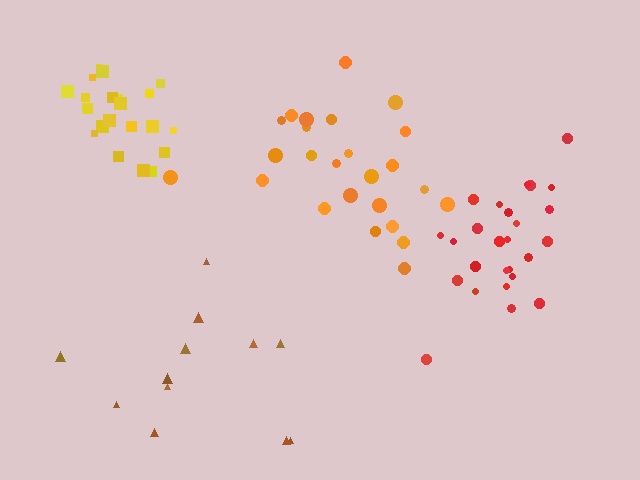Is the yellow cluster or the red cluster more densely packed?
Yellow.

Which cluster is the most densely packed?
Yellow.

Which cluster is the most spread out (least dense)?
Brown.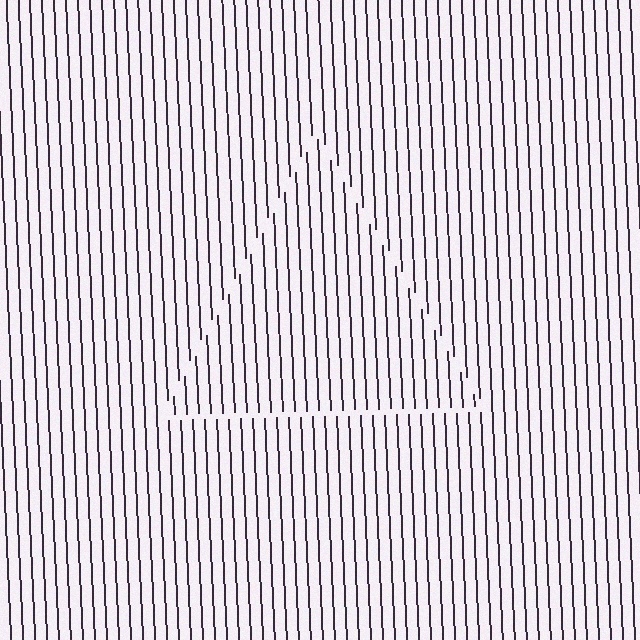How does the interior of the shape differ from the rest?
The interior of the shape contains the same grating, shifted by half a period — the contour is defined by the phase discontinuity where line-ends from the inner and outer gratings abut.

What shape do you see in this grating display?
An illusory triangle. The interior of the shape contains the same grating, shifted by half a period — the contour is defined by the phase discontinuity where line-ends from the inner and outer gratings abut.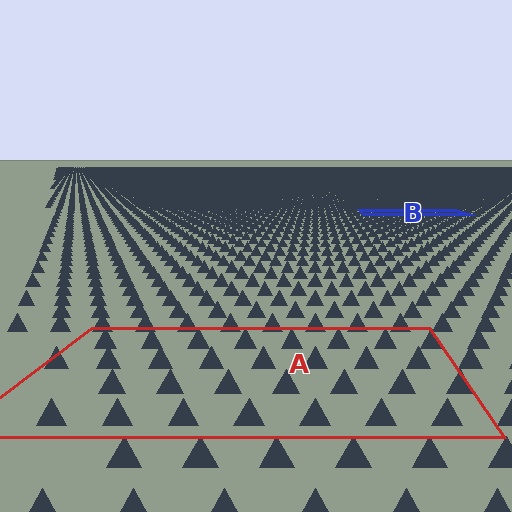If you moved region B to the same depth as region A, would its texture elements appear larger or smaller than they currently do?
They would appear larger. At a closer depth, the same texture elements are projected at a bigger on-screen size.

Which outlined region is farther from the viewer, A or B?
Region B is farther from the viewer — the texture elements inside it appear smaller and more densely packed.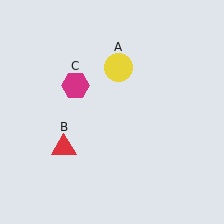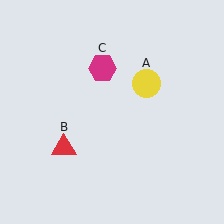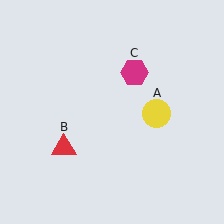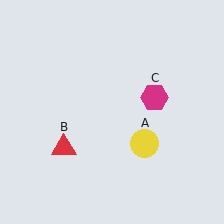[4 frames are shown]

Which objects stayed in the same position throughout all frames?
Red triangle (object B) remained stationary.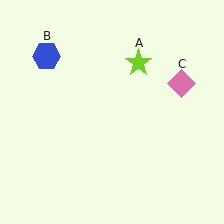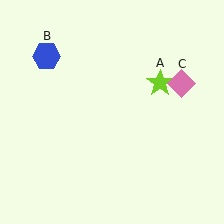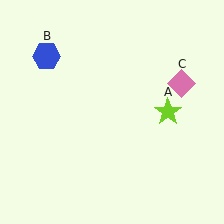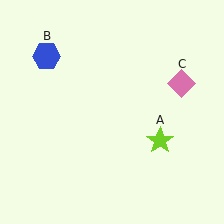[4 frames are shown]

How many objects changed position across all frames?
1 object changed position: lime star (object A).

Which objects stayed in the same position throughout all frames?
Blue hexagon (object B) and pink diamond (object C) remained stationary.